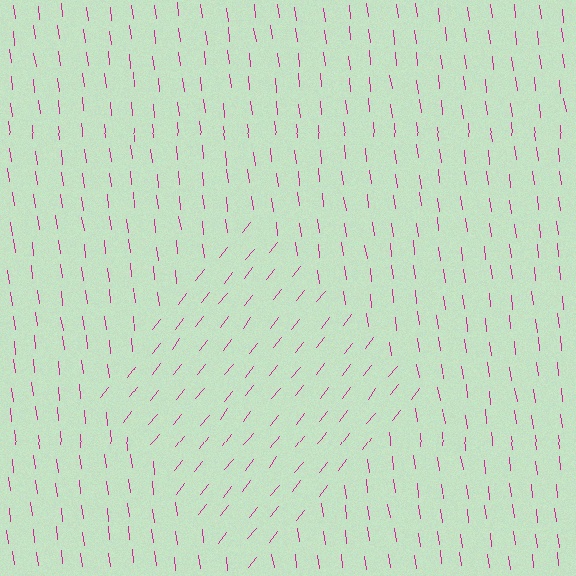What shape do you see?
I see a diamond.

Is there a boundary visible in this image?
Yes, there is a texture boundary formed by a change in line orientation.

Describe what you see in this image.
The image is filled with small magenta line segments. A diamond region in the image has lines oriented differently from the surrounding lines, creating a visible texture boundary.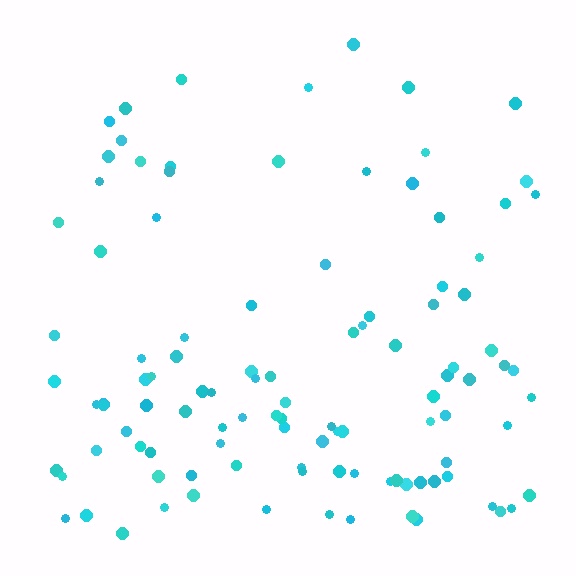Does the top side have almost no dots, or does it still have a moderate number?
Still a moderate number, just noticeably fewer than the bottom.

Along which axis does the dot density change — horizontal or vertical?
Vertical.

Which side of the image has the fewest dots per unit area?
The top.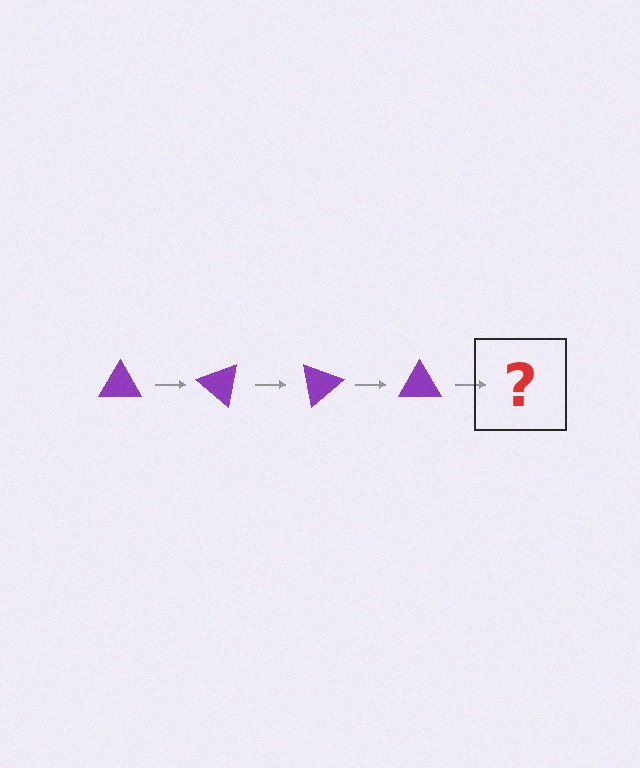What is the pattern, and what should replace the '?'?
The pattern is that the triangle rotates 40 degrees each step. The '?' should be a purple triangle rotated 160 degrees.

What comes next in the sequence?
The next element should be a purple triangle rotated 160 degrees.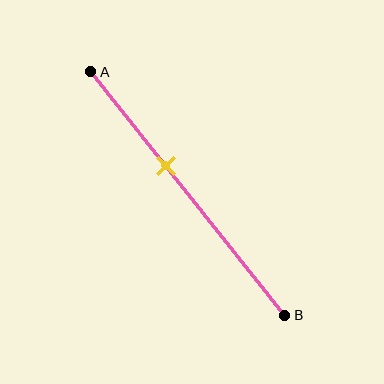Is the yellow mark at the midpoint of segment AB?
No, the mark is at about 40% from A, not at the 50% midpoint.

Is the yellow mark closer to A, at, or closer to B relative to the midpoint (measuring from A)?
The yellow mark is closer to point A than the midpoint of segment AB.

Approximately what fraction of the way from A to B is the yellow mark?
The yellow mark is approximately 40% of the way from A to B.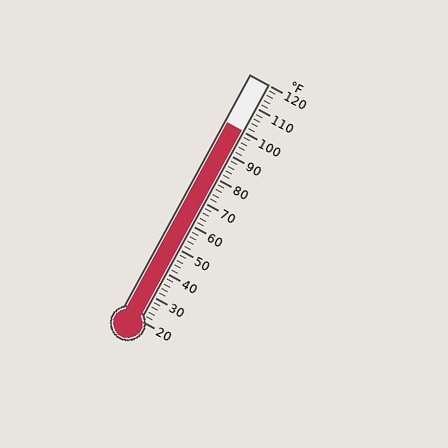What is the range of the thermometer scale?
The thermometer scale ranges from 20°F to 120°F.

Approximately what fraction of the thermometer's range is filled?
The thermometer is filled to approximately 80% of its range.